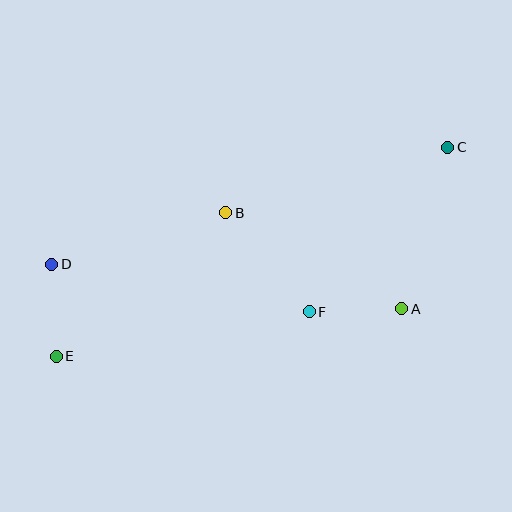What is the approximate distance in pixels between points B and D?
The distance between B and D is approximately 181 pixels.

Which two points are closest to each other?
Points D and E are closest to each other.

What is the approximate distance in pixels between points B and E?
The distance between B and E is approximately 222 pixels.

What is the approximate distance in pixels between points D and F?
The distance between D and F is approximately 261 pixels.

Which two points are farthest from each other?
Points C and E are farthest from each other.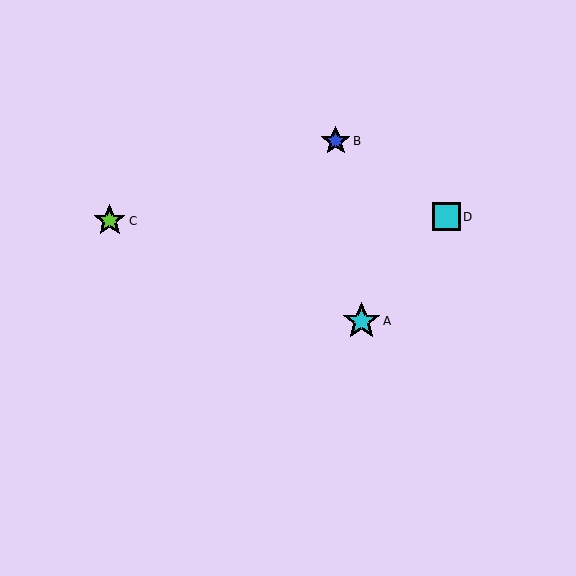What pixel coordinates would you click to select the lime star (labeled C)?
Click at (110, 221) to select the lime star C.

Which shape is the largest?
The cyan star (labeled A) is the largest.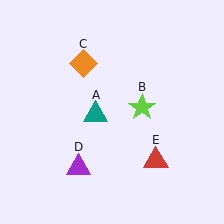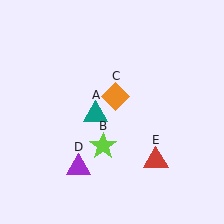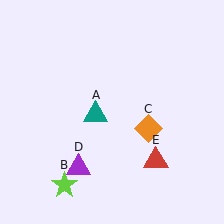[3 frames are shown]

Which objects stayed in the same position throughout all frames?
Teal triangle (object A) and purple triangle (object D) and red triangle (object E) remained stationary.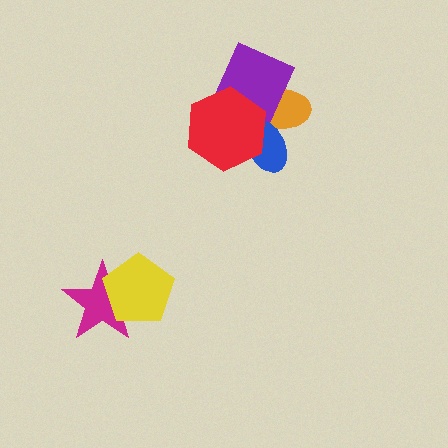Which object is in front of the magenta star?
The yellow pentagon is in front of the magenta star.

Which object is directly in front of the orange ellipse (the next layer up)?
The purple diamond is directly in front of the orange ellipse.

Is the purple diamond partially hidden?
Yes, it is partially covered by another shape.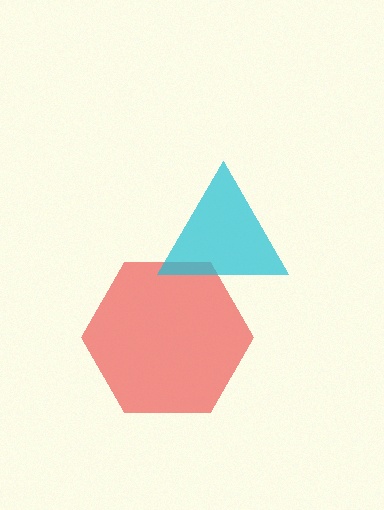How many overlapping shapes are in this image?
There are 2 overlapping shapes in the image.